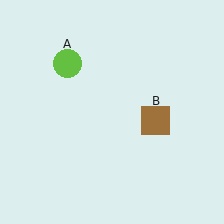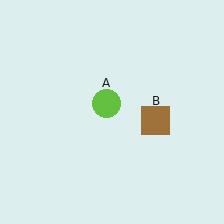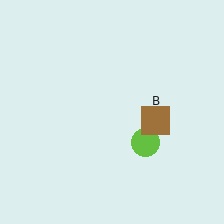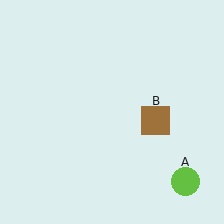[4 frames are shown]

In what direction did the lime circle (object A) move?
The lime circle (object A) moved down and to the right.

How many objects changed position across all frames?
1 object changed position: lime circle (object A).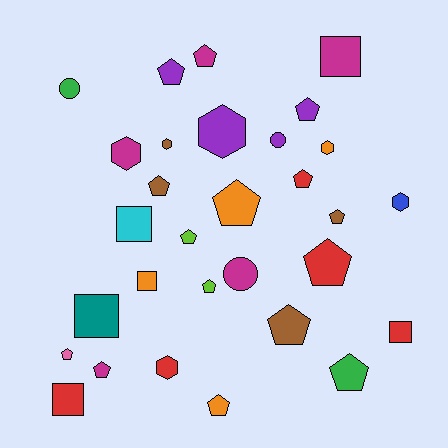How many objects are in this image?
There are 30 objects.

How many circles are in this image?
There are 3 circles.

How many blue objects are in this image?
There is 1 blue object.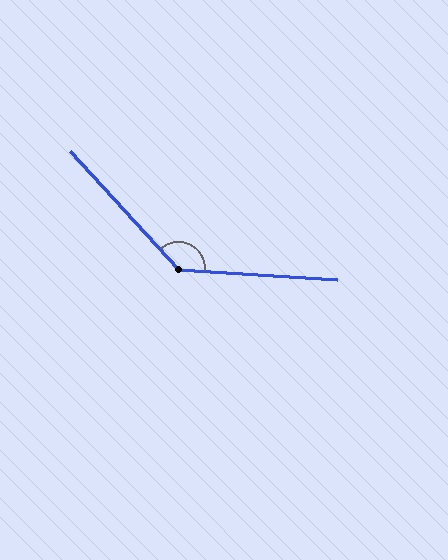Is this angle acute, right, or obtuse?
It is obtuse.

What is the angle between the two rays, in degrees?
Approximately 136 degrees.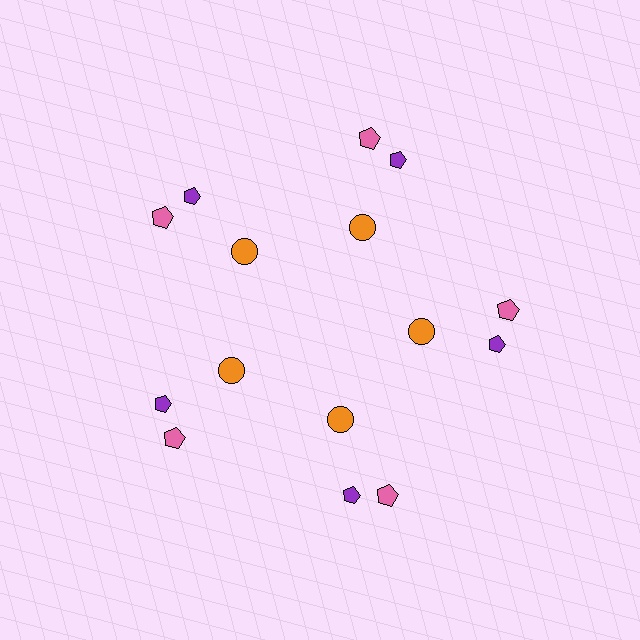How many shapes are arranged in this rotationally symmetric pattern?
There are 15 shapes, arranged in 5 groups of 3.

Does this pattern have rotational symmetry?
Yes, this pattern has 5-fold rotational symmetry. It looks the same after rotating 72 degrees around the center.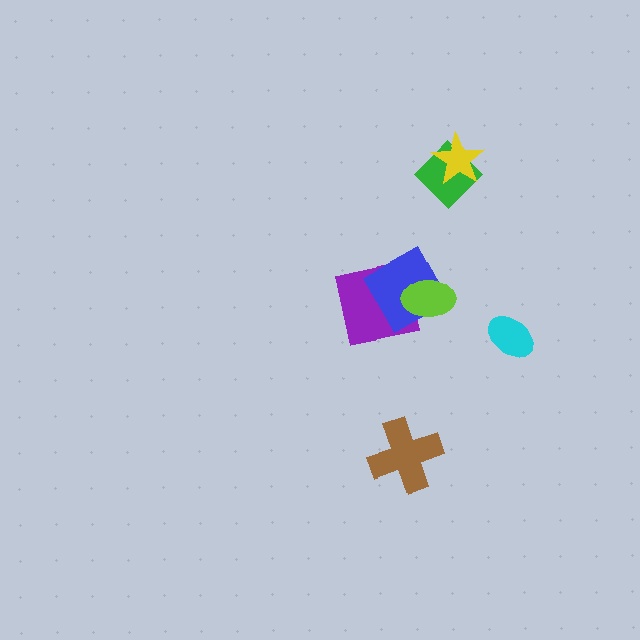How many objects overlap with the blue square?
2 objects overlap with the blue square.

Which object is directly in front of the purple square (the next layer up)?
The blue square is directly in front of the purple square.